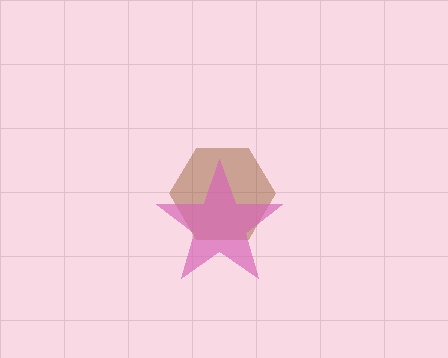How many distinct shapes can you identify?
There are 2 distinct shapes: a brown hexagon, a pink star.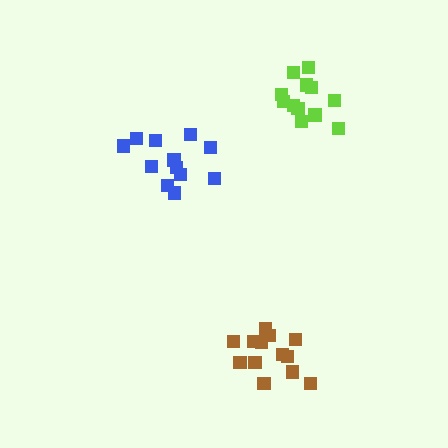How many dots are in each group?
Group 1: 12 dots, Group 2: 13 dots, Group 3: 12 dots (37 total).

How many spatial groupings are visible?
There are 3 spatial groupings.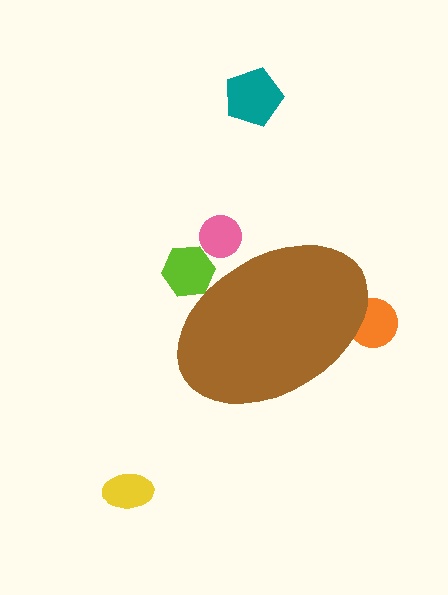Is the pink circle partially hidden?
Yes, the pink circle is partially hidden behind the brown ellipse.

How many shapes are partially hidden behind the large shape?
3 shapes are partially hidden.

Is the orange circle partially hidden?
Yes, the orange circle is partially hidden behind the brown ellipse.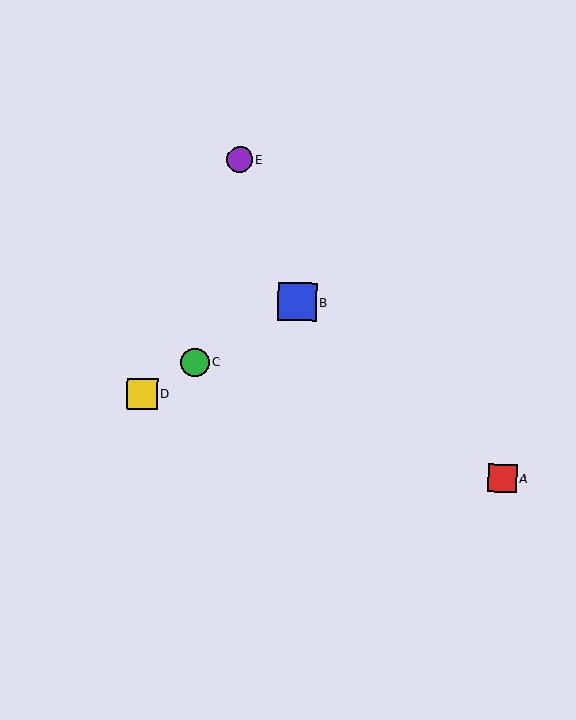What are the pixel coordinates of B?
Object B is at (297, 302).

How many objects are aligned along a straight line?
3 objects (B, C, D) are aligned along a straight line.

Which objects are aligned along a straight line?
Objects B, C, D are aligned along a straight line.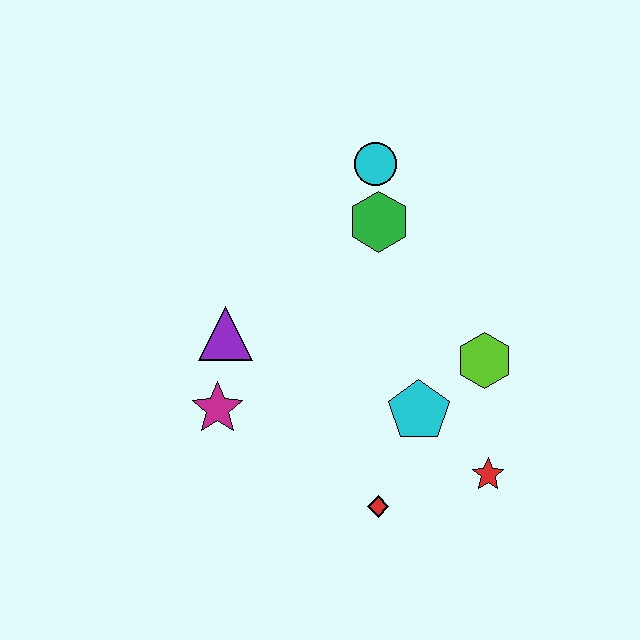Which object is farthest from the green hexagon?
The red diamond is farthest from the green hexagon.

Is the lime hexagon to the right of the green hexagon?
Yes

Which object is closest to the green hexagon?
The cyan circle is closest to the green hexagon.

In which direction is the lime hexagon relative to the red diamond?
The lime hexagon is above the red diamond.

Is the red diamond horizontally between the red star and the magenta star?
Yes